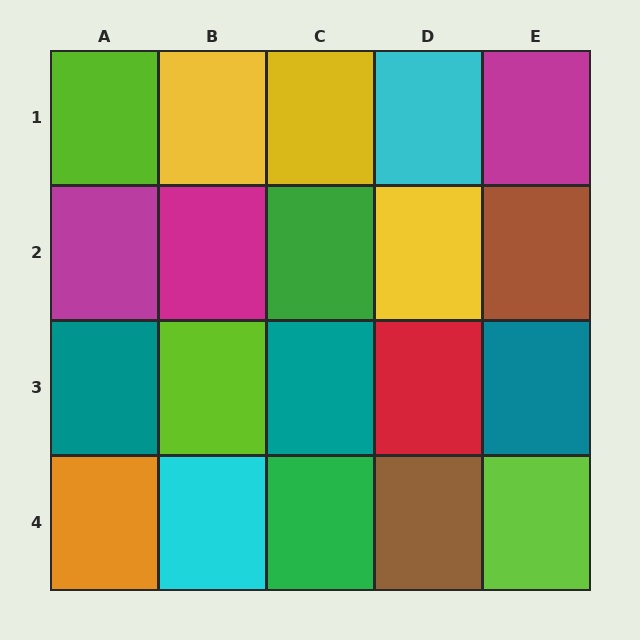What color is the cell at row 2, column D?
Yellow.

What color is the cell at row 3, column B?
Lime.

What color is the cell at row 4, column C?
Green.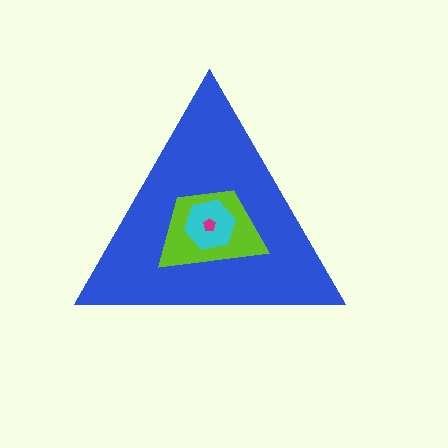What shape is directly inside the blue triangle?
The lime trapezoid.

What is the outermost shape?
The blue triangle.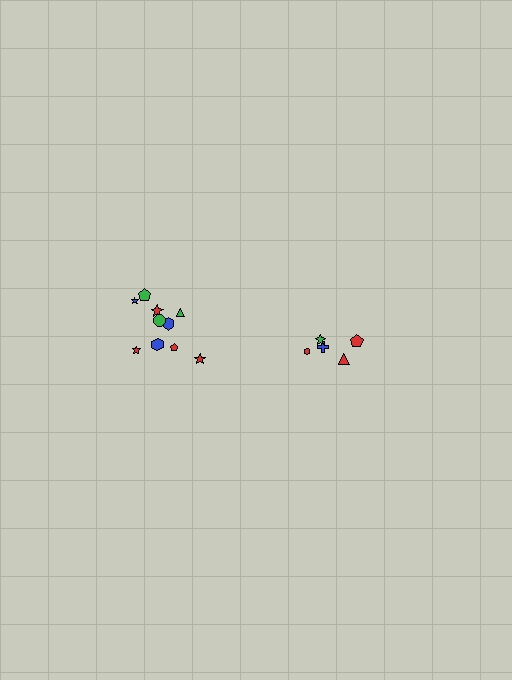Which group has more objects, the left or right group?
The left group.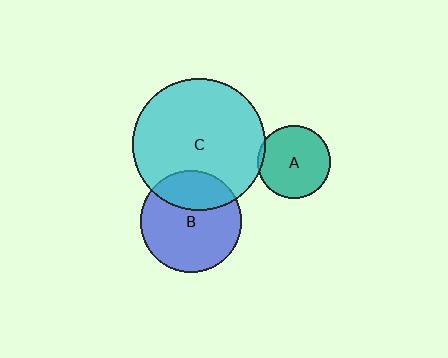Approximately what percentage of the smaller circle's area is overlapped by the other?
Approximately 5%.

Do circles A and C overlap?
Yes.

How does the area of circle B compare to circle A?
Approximately 1.9 times.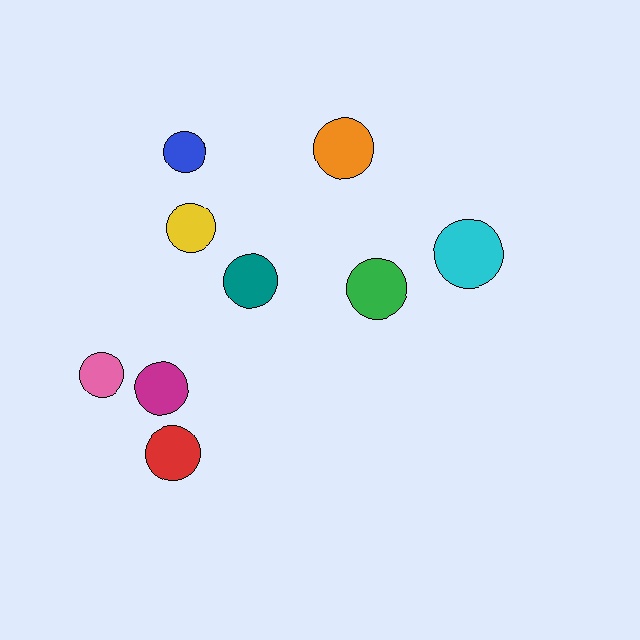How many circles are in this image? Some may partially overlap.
There are 9 circles.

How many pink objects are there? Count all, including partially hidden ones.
There is 1 pink object.